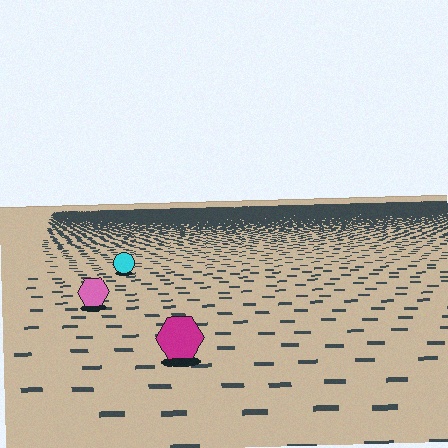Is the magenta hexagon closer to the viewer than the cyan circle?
Yes. The magenta hexagon is closer — you can tell from the texture gradient: the ground texture is coarser near it.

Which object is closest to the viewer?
The magenta hexagon is closest. The texture marks near it are larger and more spread out.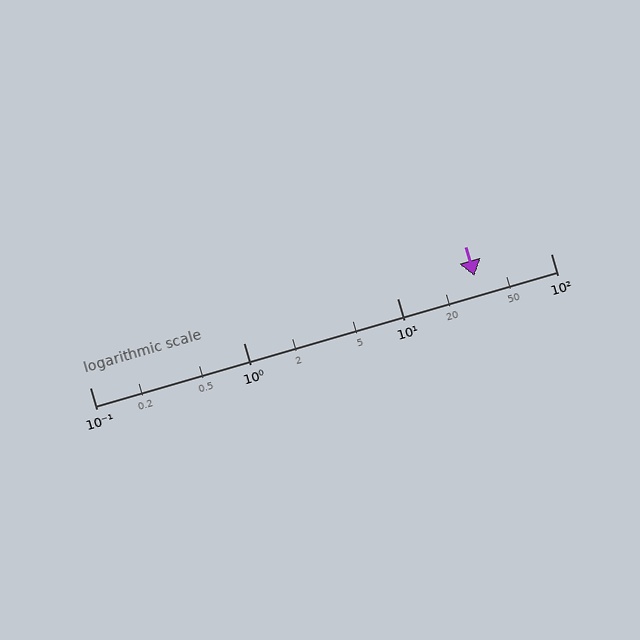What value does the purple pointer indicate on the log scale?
The pointer indicates approximately 32.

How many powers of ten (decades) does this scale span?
The scale spans 3 decades, from 0.1 to 100.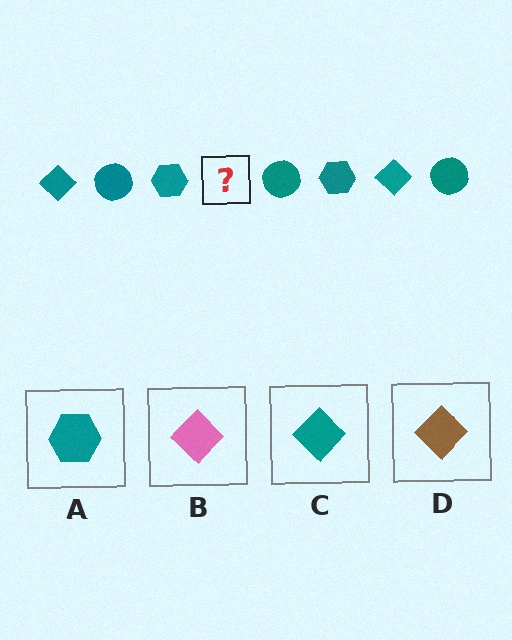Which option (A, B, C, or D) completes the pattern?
C.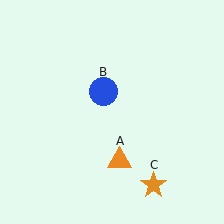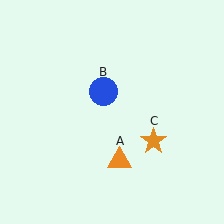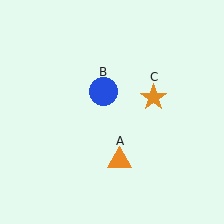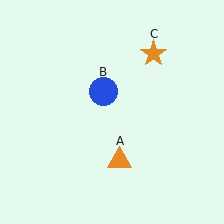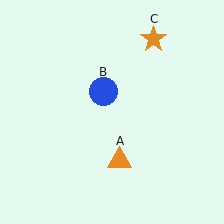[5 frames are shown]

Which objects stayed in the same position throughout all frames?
Orange triangle (object A) and blue circle (object B) remained stationary.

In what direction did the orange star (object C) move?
The orange star (object C) moved up.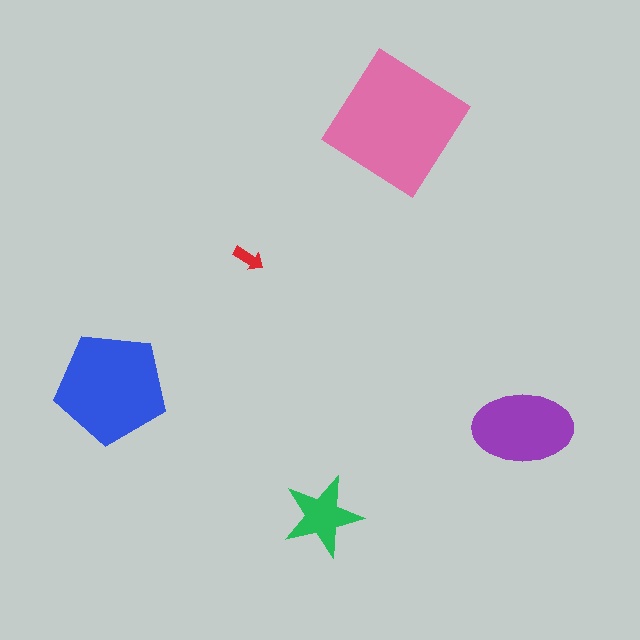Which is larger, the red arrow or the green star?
The green star.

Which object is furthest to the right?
The purple ellipse is rightmost.